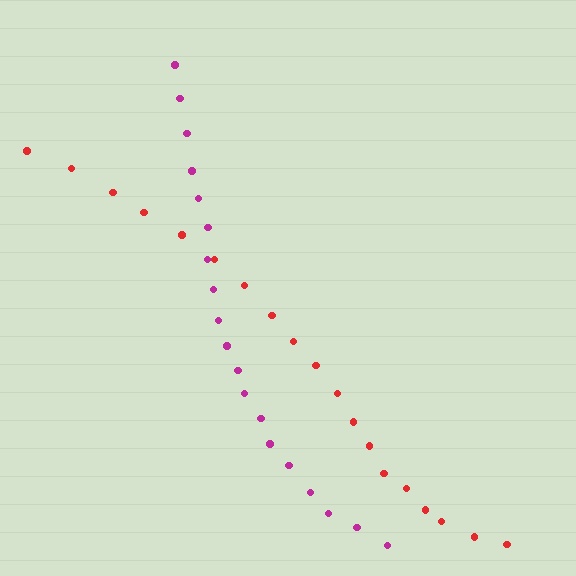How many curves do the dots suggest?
There are 2 distinct paths.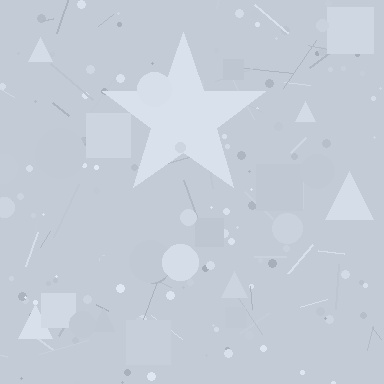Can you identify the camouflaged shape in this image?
The camouflaged shape is a star.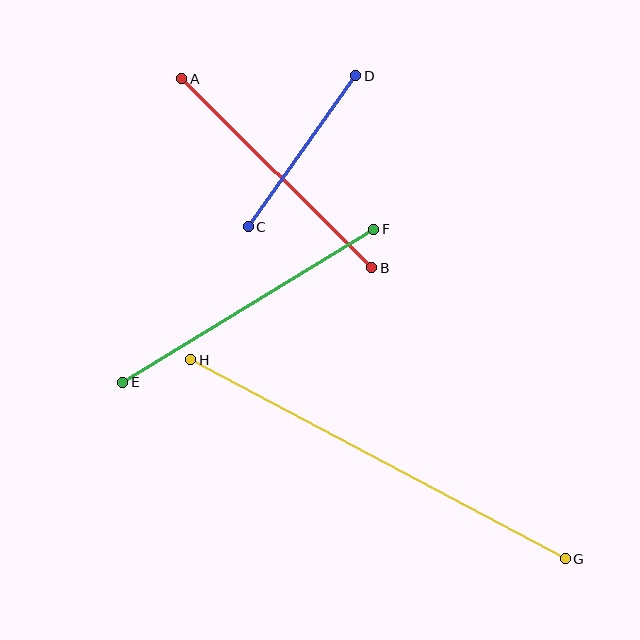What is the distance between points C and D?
The distance is approximately 185 pixels.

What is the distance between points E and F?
The distance is approximately 294 pixels.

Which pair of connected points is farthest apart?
Points G and H are farthest apart.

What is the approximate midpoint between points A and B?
The midpoint is at approximately (277, 173) pixels.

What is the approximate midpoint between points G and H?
The midpoint is at approximately (378, 459) pixels.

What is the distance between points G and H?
The distance is approximately 424 pixels.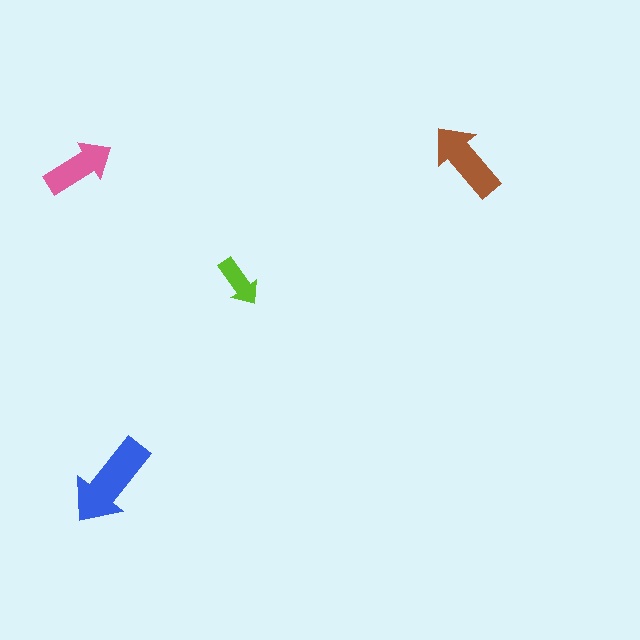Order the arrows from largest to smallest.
the blue one, the brown one, the pink one, the lime one.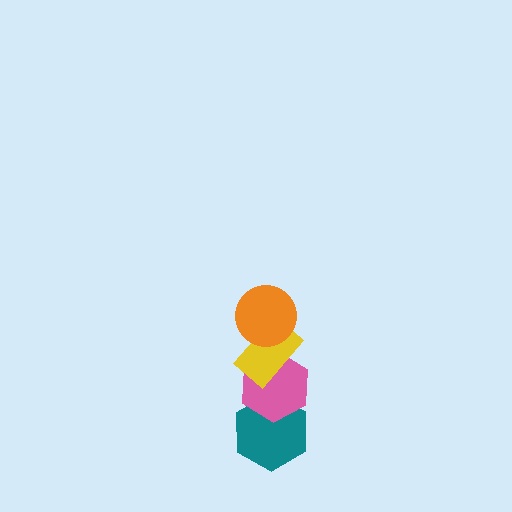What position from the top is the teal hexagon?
The teal hexagon is 4th from the top.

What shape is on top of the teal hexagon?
The pink hexagon is on top of the teal hexagon.